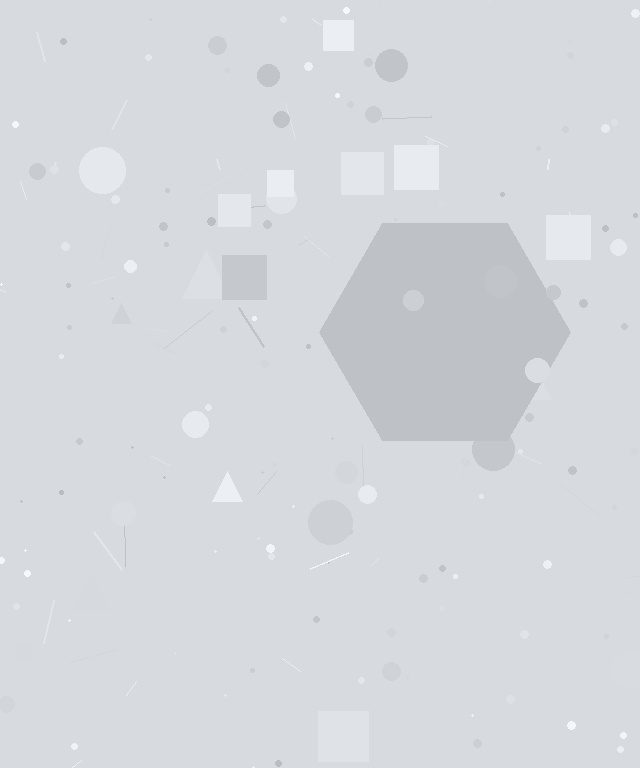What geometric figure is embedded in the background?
A hexagon is embedded in the background.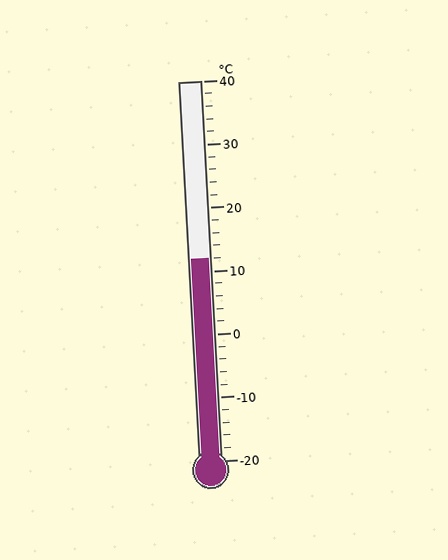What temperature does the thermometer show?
The thermometer shows approximately 12°C.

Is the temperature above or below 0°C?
The temperature is above 0°C.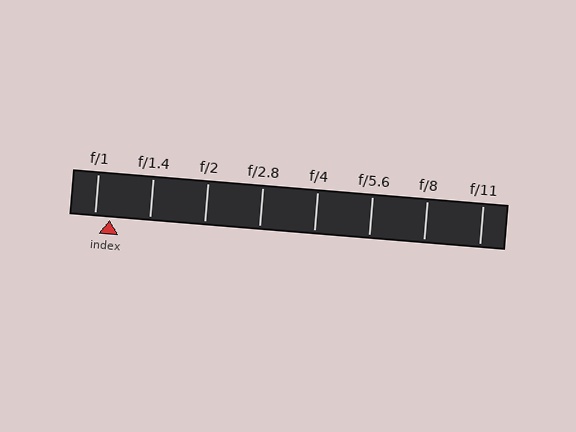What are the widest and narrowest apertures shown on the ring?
The widest aperture shown is f/1 and the narrowest is f/11.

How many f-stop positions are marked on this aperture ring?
There are 8 f-stop positions marked.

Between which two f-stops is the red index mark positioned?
The index mark is between f/1 and f/1.4.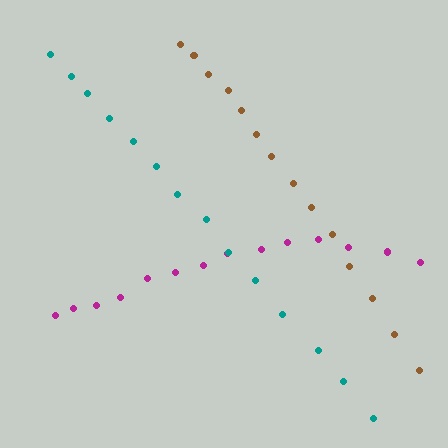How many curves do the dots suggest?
There are 3 distinct paths.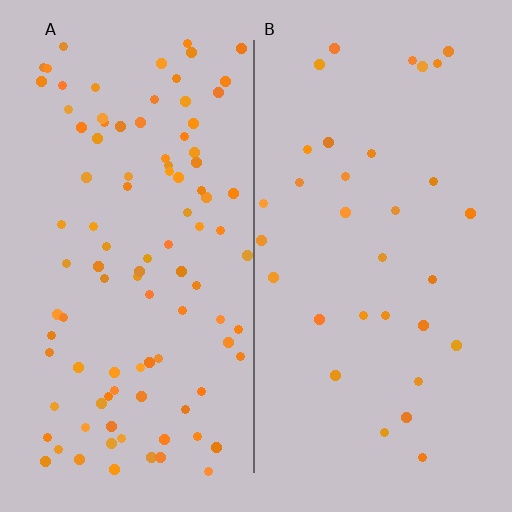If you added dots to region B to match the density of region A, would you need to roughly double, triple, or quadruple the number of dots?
Approximately triple.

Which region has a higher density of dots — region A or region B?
A (the left).